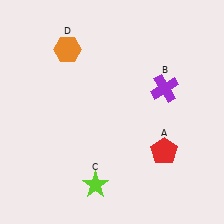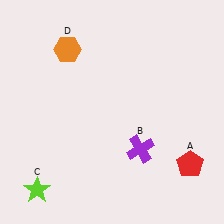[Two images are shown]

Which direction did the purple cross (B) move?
The purple cross (B) moved down.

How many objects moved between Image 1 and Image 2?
3 objects moved between the two images.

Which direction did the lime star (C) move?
The lime star (C) moved left.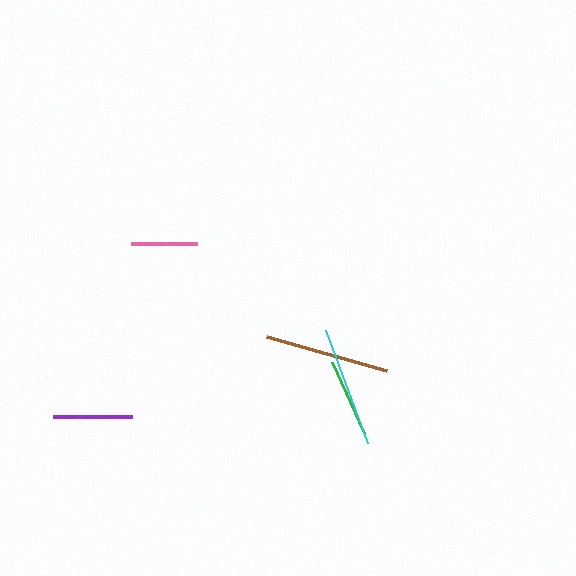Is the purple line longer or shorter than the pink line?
The purple line is longer than the pink line.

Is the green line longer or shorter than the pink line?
The green line is longer than the pink line.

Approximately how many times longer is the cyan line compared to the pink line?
The cyan line is approximately 1.8 times the length of the pink line.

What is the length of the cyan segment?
The cyan segment is approximately 121 pixels long.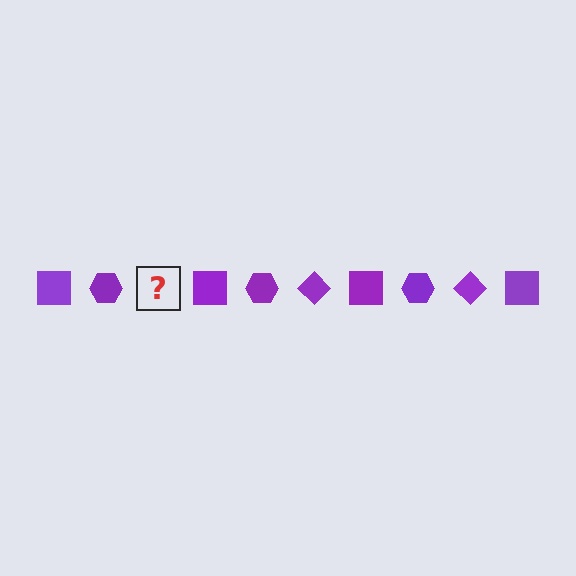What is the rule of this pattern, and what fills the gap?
The rule is that the pattern cycles through square, hexagon, diamond shapes in purple. The gap should be filled with a purple diamond.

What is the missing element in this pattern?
The missing element is a purple diamond.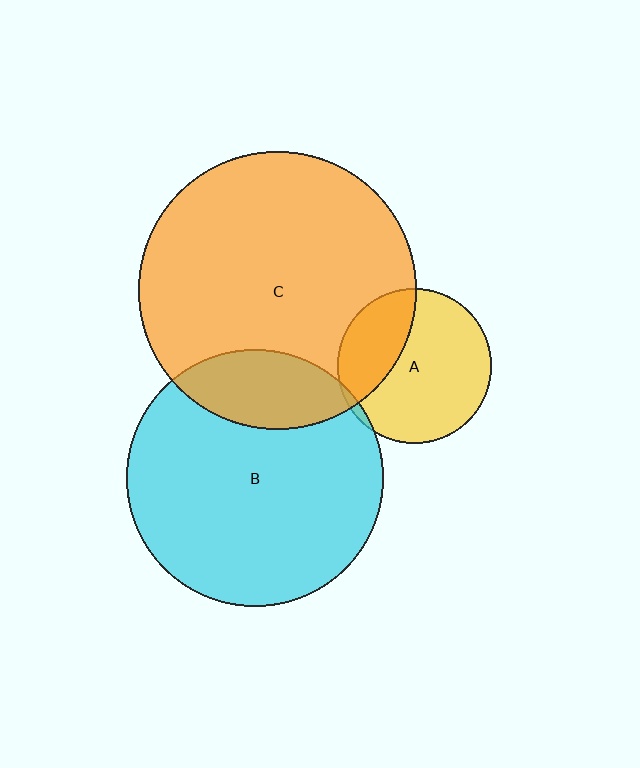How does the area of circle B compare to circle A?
Approximately 2.8 times.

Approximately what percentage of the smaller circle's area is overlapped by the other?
Approximately 20%.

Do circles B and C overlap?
Yes.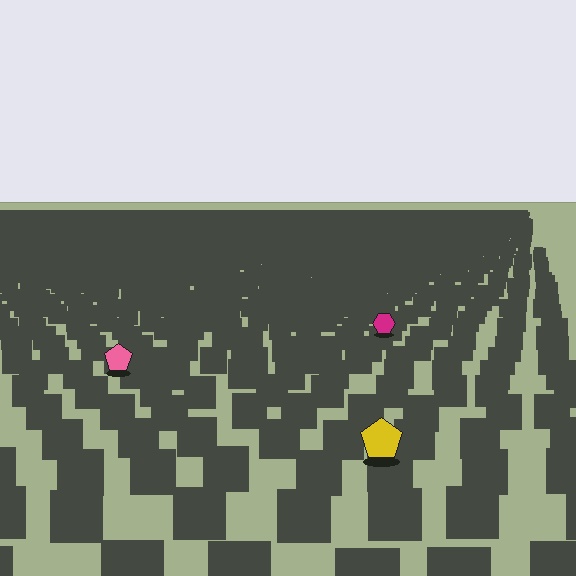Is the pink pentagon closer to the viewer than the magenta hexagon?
Yes. The pink pentagon is closer — you can tell from the texture gradient: the ground texture is coarser near it.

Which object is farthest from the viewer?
The magenta hexagon is farthest from the viewer. It appears smaller and the ground texture around it is denser.